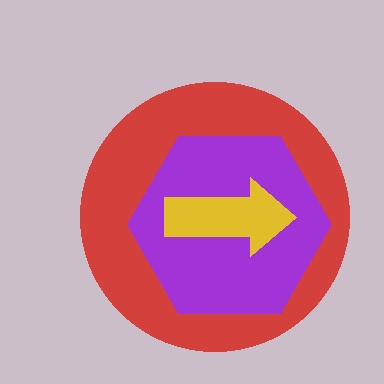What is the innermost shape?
The yellow arrow.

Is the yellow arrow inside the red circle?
Yes.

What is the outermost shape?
The red circle.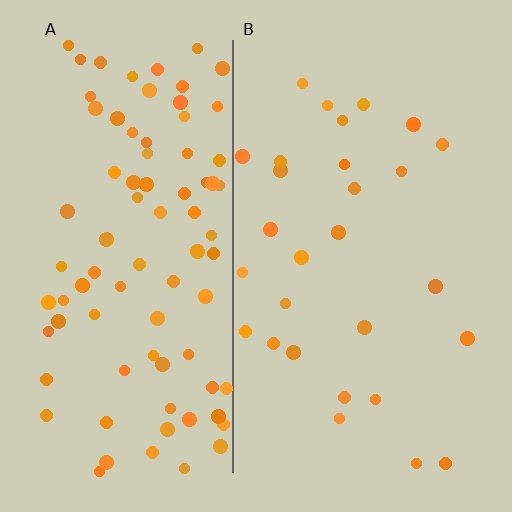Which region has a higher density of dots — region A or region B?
A (the left).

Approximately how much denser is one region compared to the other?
Approximately 3.0× — region A over region B.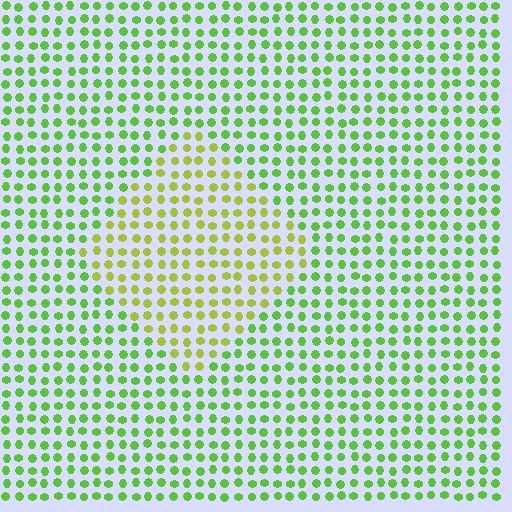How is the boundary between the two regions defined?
The boundary is defined purely by a slight shift in hue (about 31 degrees). Spacing, size, and orientation are identical on both sides.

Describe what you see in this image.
The image is filled with small lime elements in a uniform arrangement. A diamond-shaped region is visible where the elements are tinted to a slightly different hue, forming a subtle color boundary.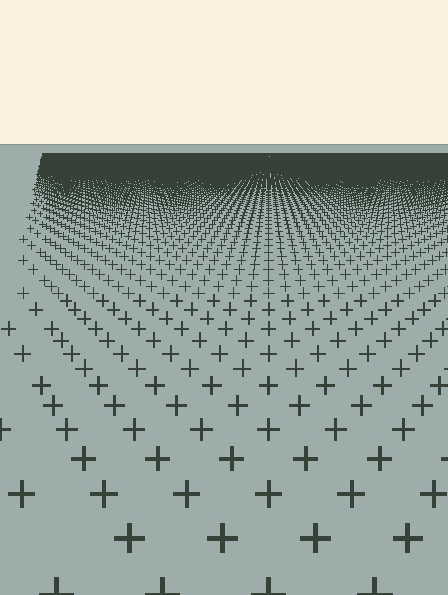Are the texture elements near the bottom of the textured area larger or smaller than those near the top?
Larger. Near the bottom, elements are closer to the viewer and appear at a bigger on-screen size.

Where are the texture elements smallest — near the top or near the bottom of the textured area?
Near the top.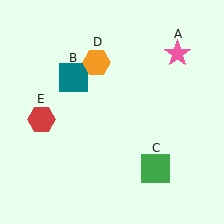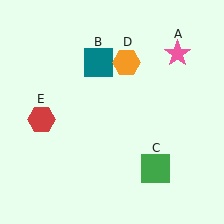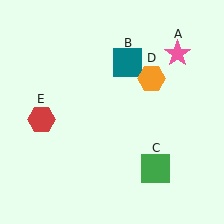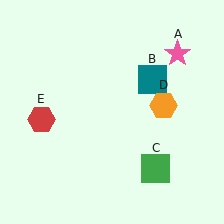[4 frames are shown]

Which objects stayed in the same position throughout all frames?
Pink star (object A) and green square (object C) and red hexagon (object E) remained stationary.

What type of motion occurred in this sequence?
The teal square (object B), orange hexagon (object D) rotated clockwise around the center of the scene.